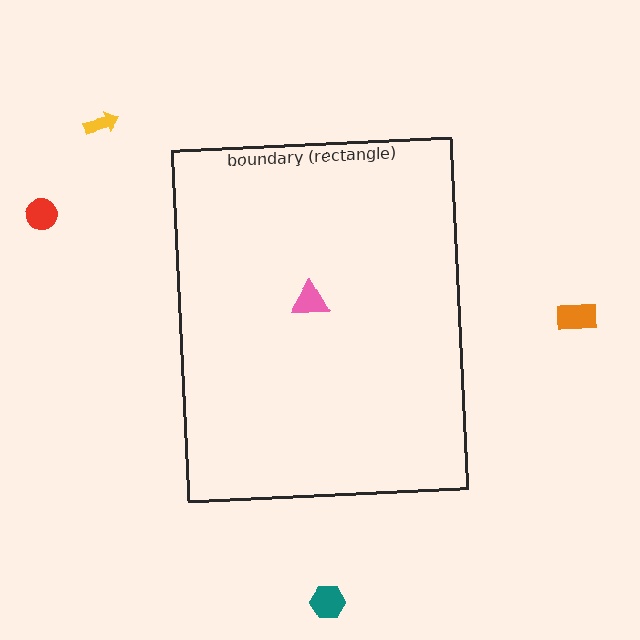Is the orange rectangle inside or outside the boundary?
Outside.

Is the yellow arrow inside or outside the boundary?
Outside.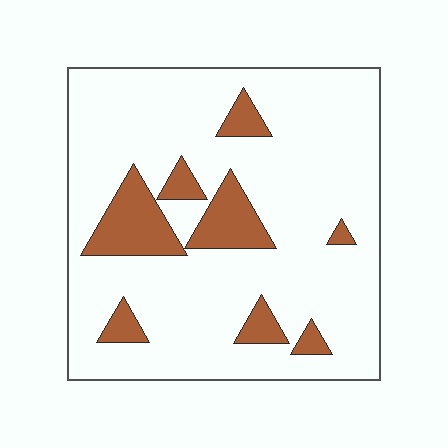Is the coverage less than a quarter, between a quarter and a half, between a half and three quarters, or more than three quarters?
Less than a quarter.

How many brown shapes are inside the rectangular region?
8.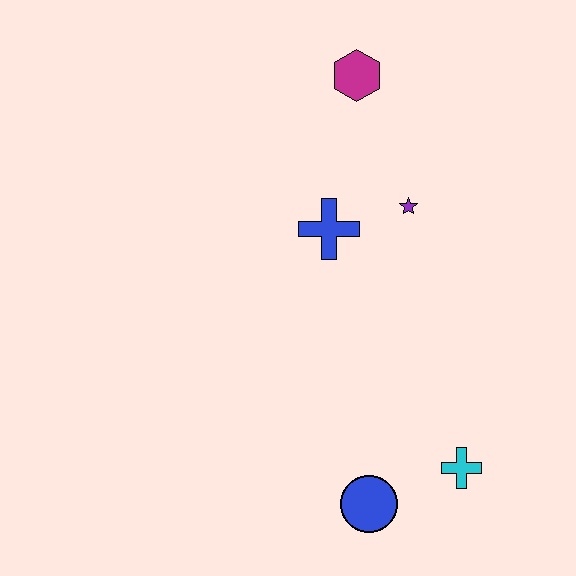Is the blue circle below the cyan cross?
Yes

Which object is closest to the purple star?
The blue cross is closest to the purple star.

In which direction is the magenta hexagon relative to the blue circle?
The magenta hexagon is above the blue circle.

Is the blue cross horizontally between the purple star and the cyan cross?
No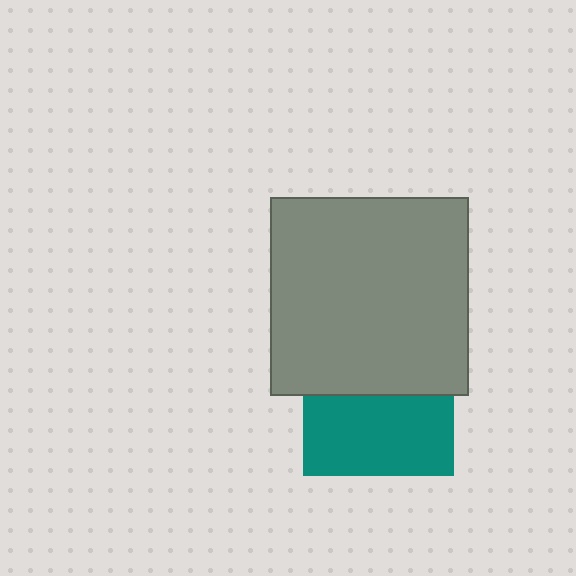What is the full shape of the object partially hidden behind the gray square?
The partially hidden object is a teal square.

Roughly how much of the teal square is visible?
About half of it is visible (roughly 53%).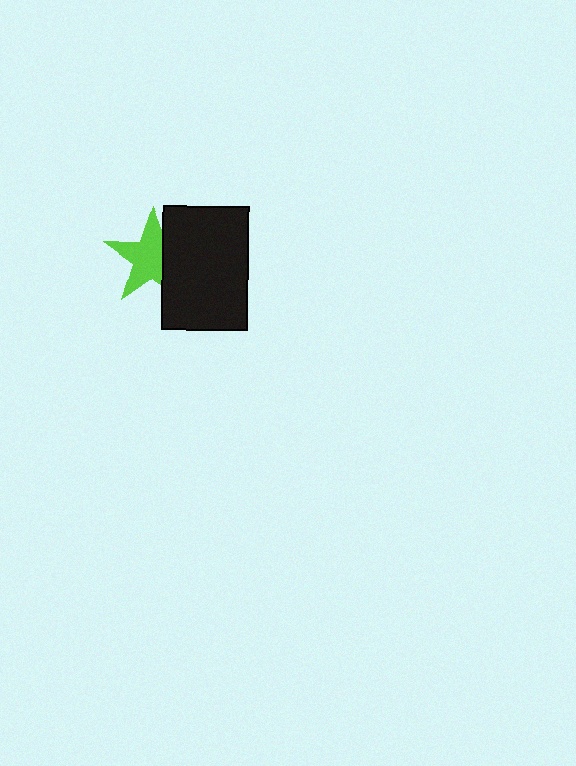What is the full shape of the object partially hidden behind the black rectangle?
The partially hidden object is a lime star.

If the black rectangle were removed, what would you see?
You would see the complete lime star.